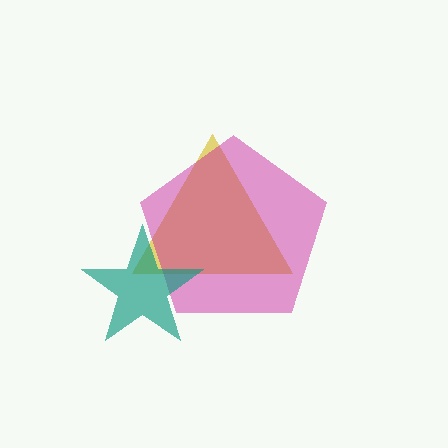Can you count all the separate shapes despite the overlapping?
Yes, there are 3 separate shapes.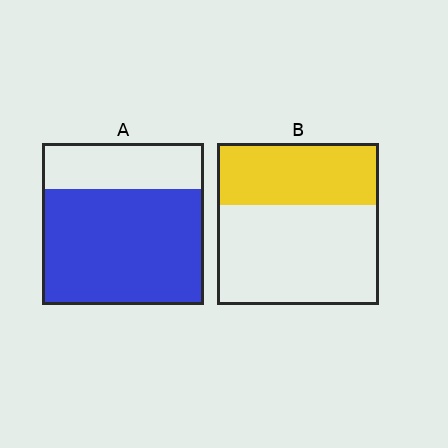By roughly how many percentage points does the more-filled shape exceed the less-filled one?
By roughly 35 percentage points (A over B).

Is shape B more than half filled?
No.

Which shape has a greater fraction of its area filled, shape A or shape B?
Shape A.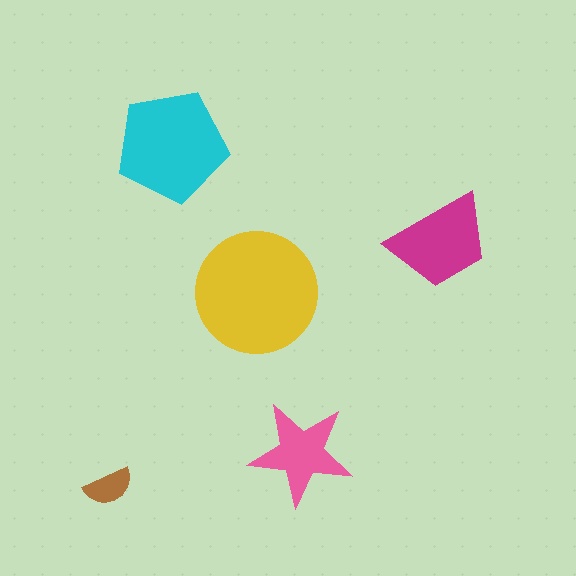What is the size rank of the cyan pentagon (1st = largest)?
2nd.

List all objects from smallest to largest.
The brown semicircle, the pink star, the magenta trapezoid, the cyan pentagon, the yellow circle.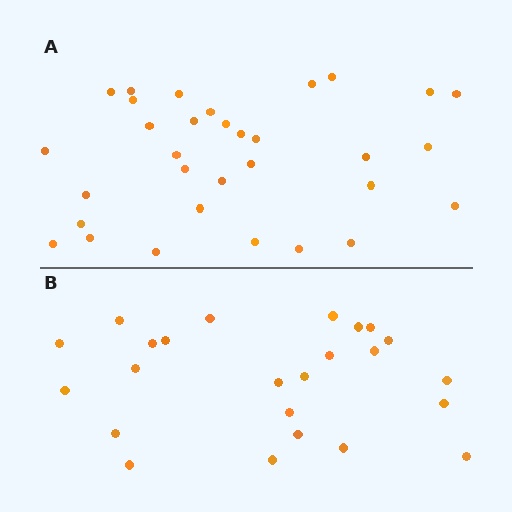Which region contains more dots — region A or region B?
Region A (the top region) has more dots.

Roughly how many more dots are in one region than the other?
Region A has roughly 8 or so more dots than region B.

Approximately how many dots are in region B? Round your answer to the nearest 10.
About 20 dots. (The exact count is 24, which rounds to 20.)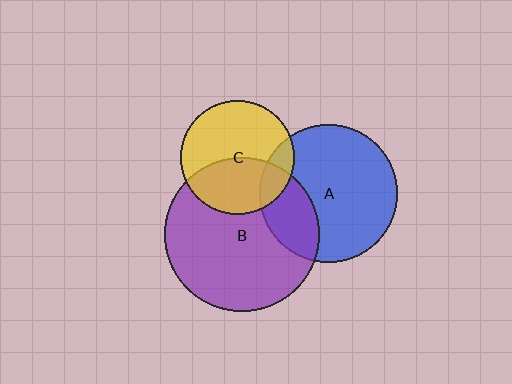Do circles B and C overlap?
Yes.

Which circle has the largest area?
Circle B (purple).